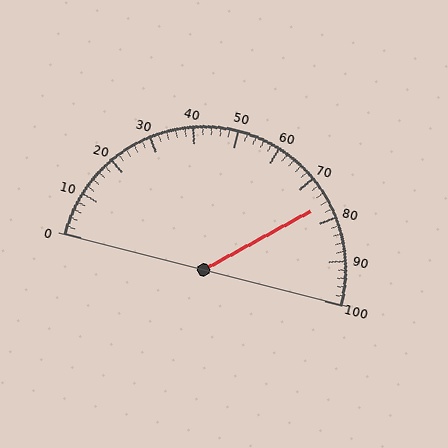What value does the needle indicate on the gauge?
The needle indicates approximately 76.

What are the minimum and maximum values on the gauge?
The gauge ranges from 0 to 100.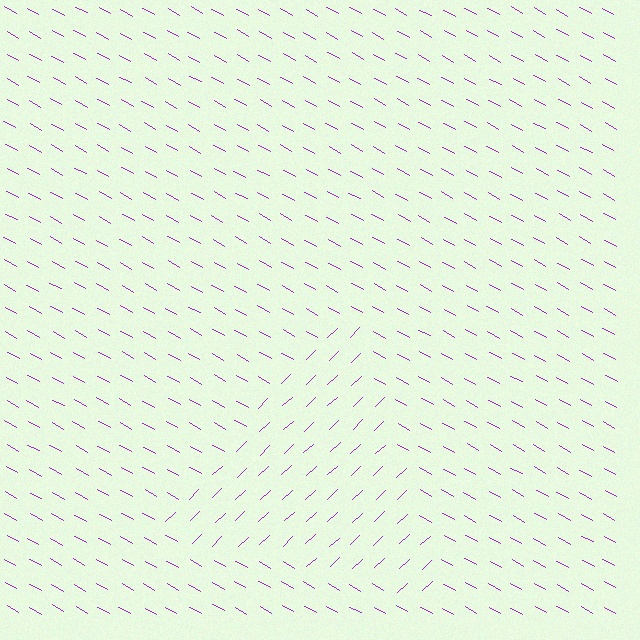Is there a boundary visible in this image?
Yes, there is a texture boundary formed by a change in line orientation.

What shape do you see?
I see a triangle.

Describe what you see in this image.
The image is filled with small purple line segments. A triangle region in the image has lines oriented differently from the surrounding lines, creating a visible texture boundary.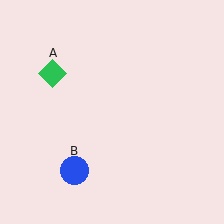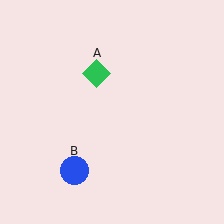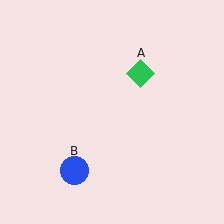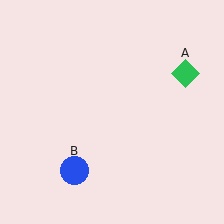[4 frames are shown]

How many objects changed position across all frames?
1 object changed position: green diamond (object A).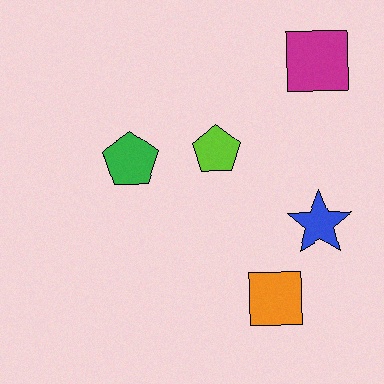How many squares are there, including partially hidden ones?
There are 2 squares.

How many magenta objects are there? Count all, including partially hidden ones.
There is 1 magenta object.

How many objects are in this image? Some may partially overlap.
There are 5 objects.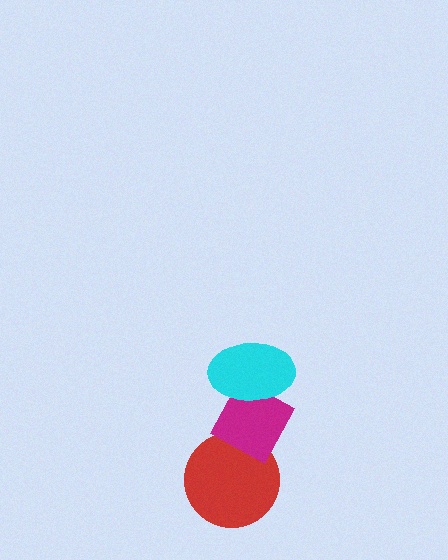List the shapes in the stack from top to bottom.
From top to bottom: the cyan ellipse, the magenta diamond, the red circle.